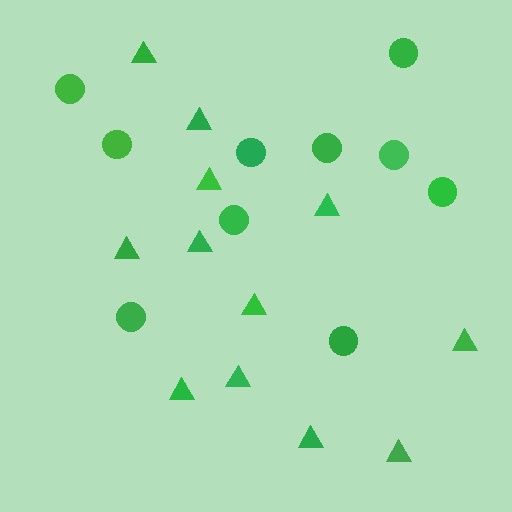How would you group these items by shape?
There are 2 groups: one group of circles (10) and one group of triangles (12).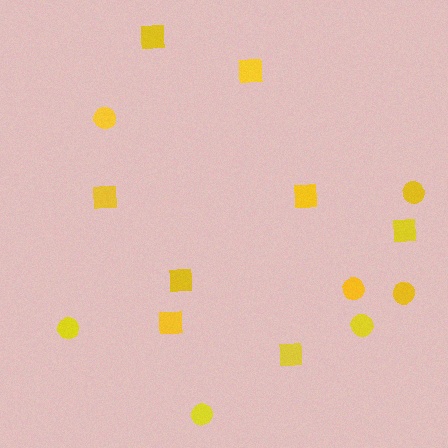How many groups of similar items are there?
There are 2 groups: one group of squares (8) and one group of circles (7).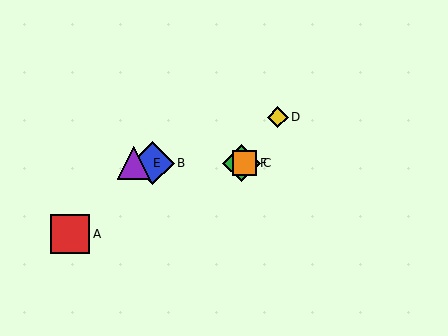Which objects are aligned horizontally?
Objects B, C, E, F are aligned horizontally.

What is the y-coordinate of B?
Object B is at y≈163.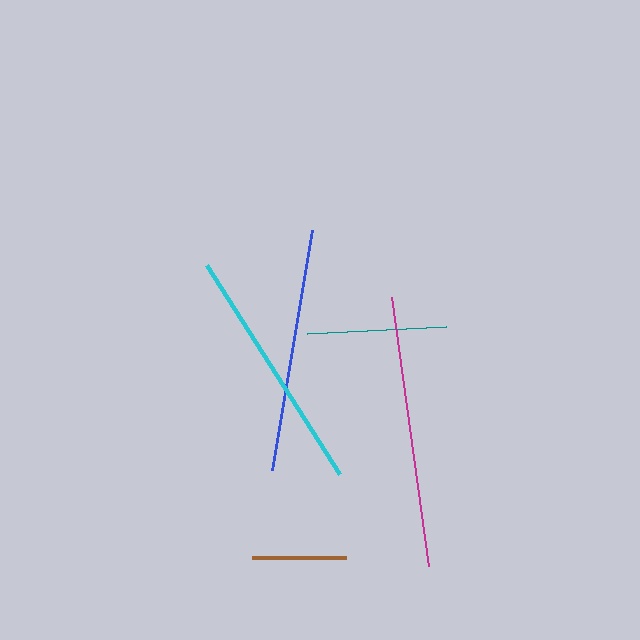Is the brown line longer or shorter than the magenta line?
The magenta line is longer than the brown line.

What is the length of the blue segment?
The blue segment is approximately 244 pixels long.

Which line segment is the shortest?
The brown line is the shortest at approximately 94 pixels.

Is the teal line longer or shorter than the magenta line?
The magenta line is longer than the teal line.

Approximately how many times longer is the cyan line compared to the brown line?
The cyan line is approximately 2.6 times the length of the brown line.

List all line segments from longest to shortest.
From longest to shortest: magenta, cyan, blue, teal, brown.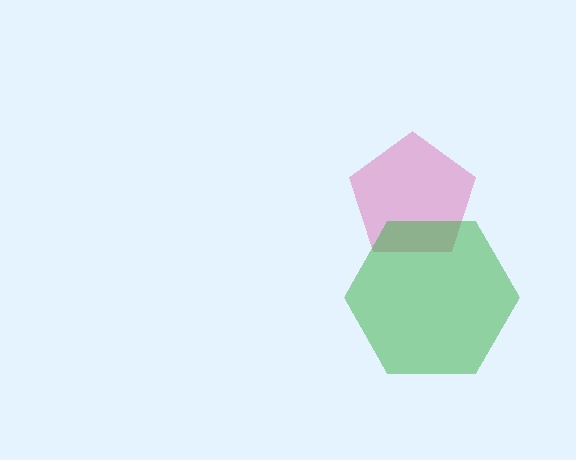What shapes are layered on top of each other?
The layered shapes are: a pink pentagon, a green hexagon.